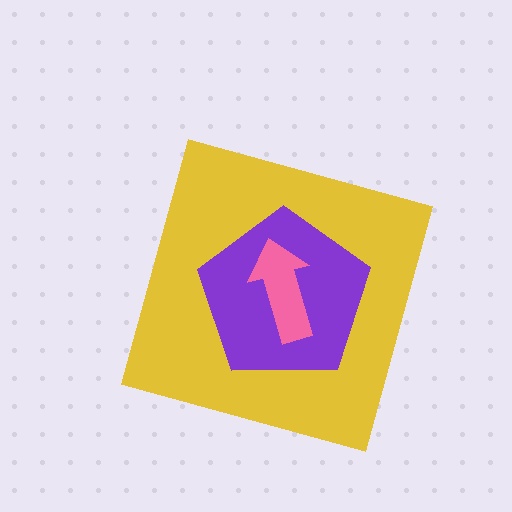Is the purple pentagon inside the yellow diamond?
Yes.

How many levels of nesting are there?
3.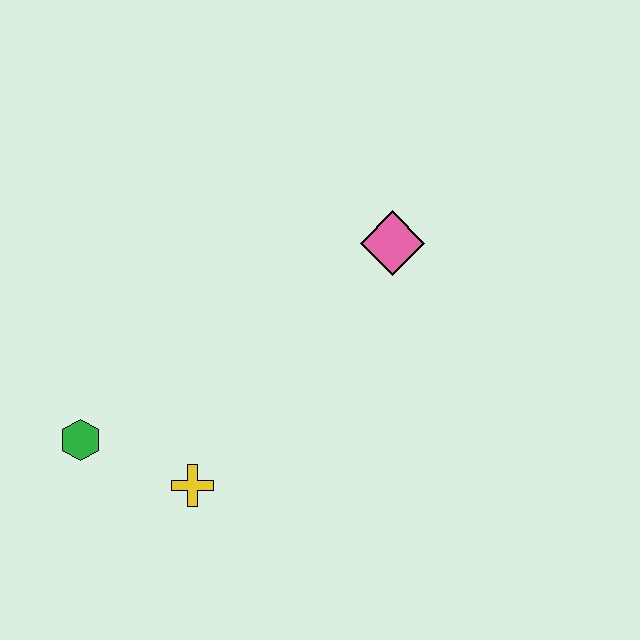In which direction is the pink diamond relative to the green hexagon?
The pink diamond is to the right of the green hexagon.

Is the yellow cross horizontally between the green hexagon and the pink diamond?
Yes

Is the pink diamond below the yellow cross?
No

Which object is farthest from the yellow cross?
The pink diamond is farthest from the yellow cross.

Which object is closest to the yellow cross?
The green hexagon is closest to the yellow cross.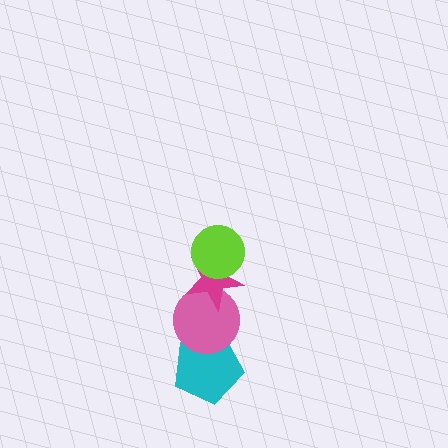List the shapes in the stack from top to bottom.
From top to bottom: the lime circle, the magenta star, the pink circle, the cyan pentagon.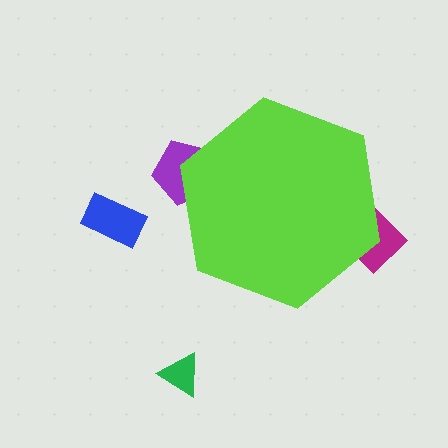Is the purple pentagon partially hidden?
Yes, the purple pentagon is partially hidden behind the lime hexagon.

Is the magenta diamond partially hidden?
Yes, the magenta diamond is partially hidden behind the lime hexagon.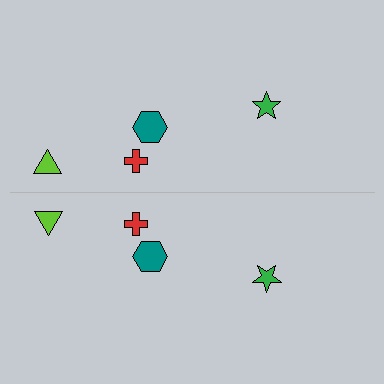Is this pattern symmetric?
Yes, this pattern has bilateral (reflection) symmetry.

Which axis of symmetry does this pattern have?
The pattern has a horizontal axis of symmetry running through the center of the image.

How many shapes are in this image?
There are 8 shapes in this image.